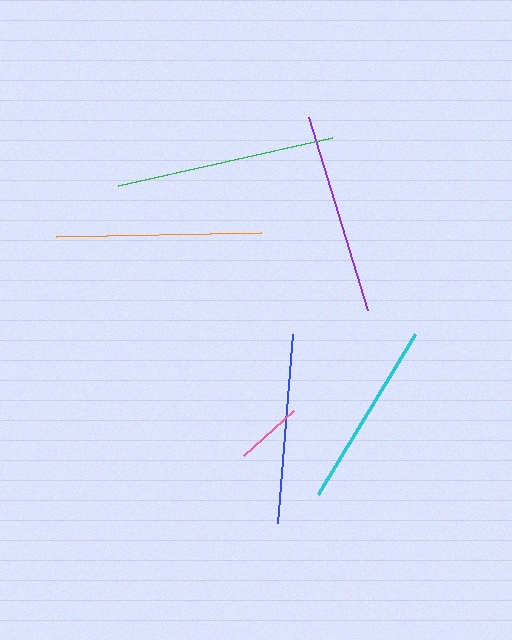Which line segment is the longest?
The green line is the longest at approximately 219 pixels.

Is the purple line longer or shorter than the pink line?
The purple line is longer than the pink line.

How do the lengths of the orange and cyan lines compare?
The orange and cyan lines are approximately the same length.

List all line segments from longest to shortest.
From longest to shortest: green, orange, purple, blue, cyan, pink.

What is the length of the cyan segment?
The cyan segment is approximately 187 pixels long.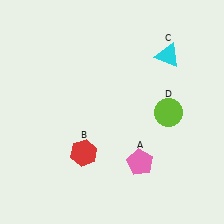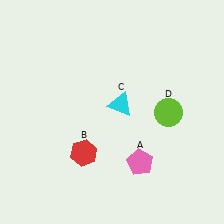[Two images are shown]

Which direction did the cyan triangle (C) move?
The cyan triangle (C) moved down.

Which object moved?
The cyan triangle (C) moved down.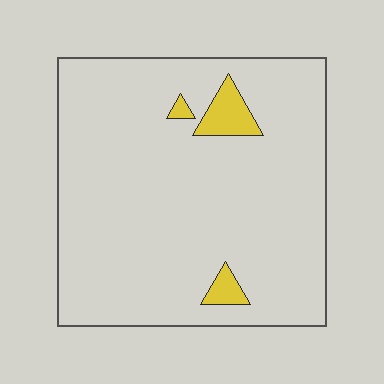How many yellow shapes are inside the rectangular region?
3.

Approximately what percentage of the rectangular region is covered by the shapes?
Approximately 5%.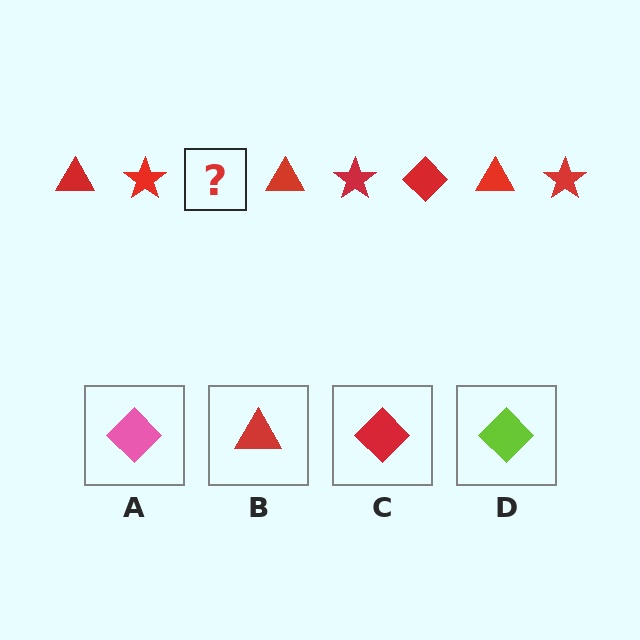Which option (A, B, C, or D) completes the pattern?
C.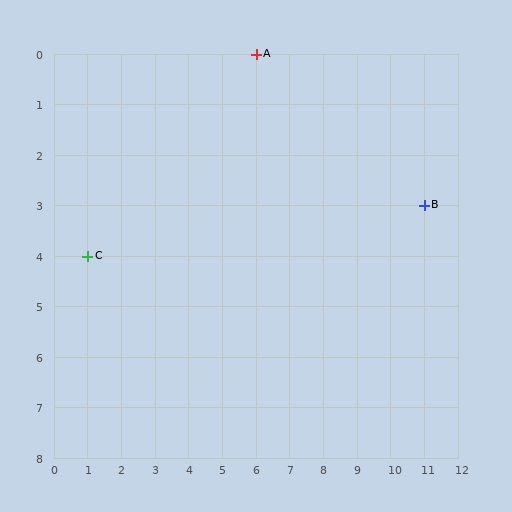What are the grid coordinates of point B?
Point B is at grid coordinates (11, 3).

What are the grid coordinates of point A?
Point A is at grid coordinates (6, 0).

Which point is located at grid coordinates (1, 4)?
Point C is at (1, 4).